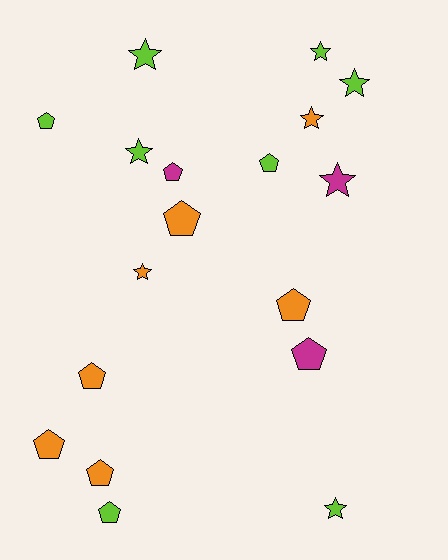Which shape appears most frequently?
Pentagon, with 10 objects.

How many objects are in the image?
There are 18 objects.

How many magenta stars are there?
There is 1 magenta star.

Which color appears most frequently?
Lime, with 8 objects.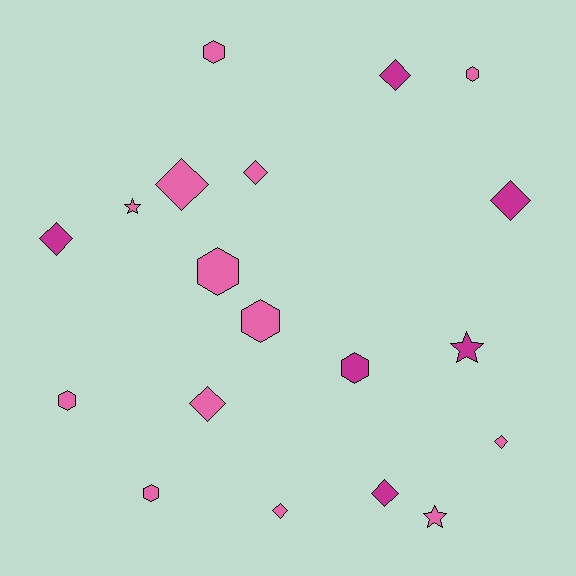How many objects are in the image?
There are 19 objects.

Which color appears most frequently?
Pink, with 13 objects.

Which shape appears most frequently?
Diamond, with 9 objects.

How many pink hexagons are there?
There are 6 pink hexagons.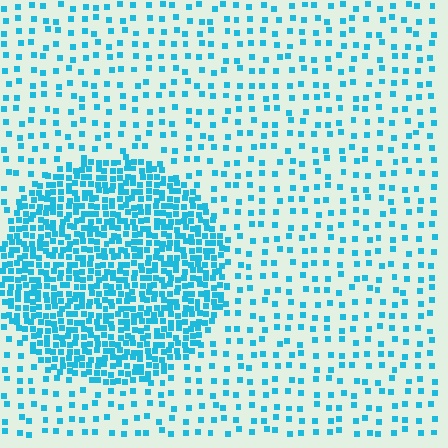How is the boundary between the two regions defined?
The boundary is defined by a change in element density (approximately 3.2x ratio). All elements are the same color, size, and shape.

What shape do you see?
I see a circle.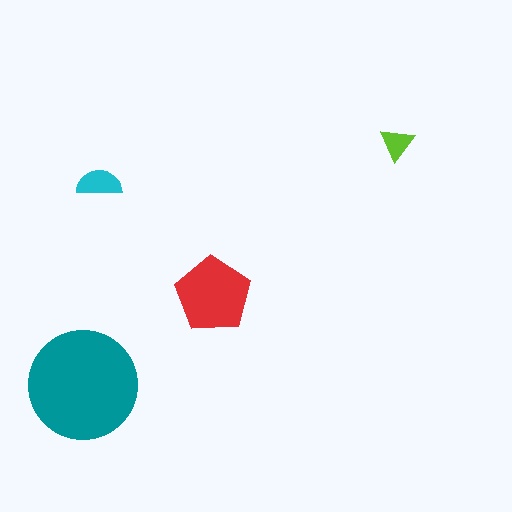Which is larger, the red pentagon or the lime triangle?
The red pentagon.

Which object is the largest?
The teal circle.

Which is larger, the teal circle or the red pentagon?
The teal circle.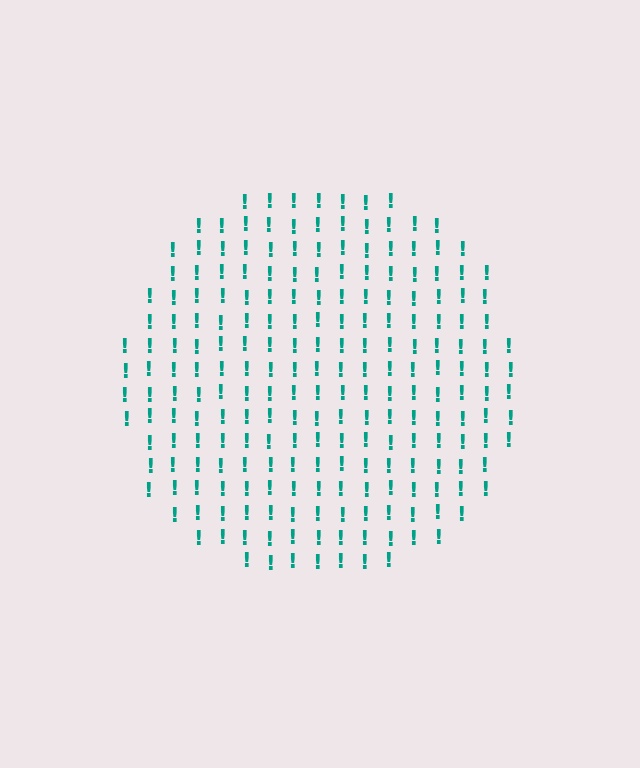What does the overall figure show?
The overall figure shows a circle.